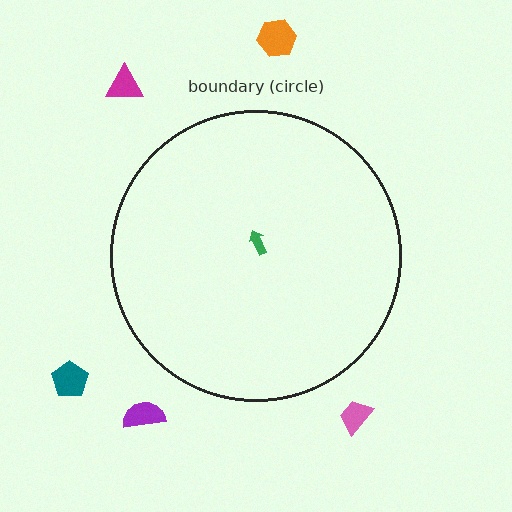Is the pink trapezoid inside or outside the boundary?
Outside.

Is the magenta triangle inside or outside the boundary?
Outside.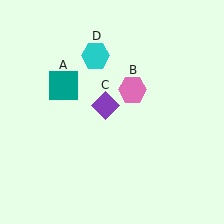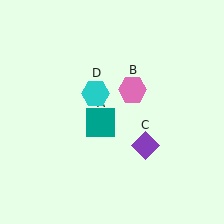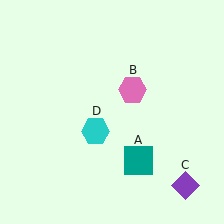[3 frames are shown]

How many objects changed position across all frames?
3 objects changed position: teal square (object A), purple diamond (object C), cyan hexagon (object D).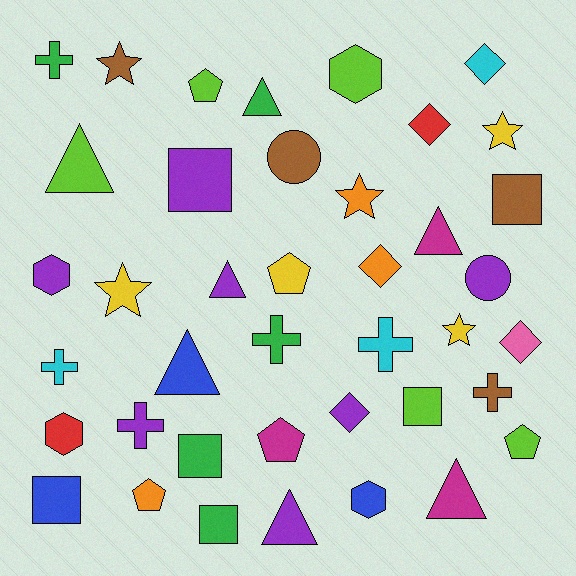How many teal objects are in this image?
There are no teal objects.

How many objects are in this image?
There are 40 objects.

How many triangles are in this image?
There are 7 triangles.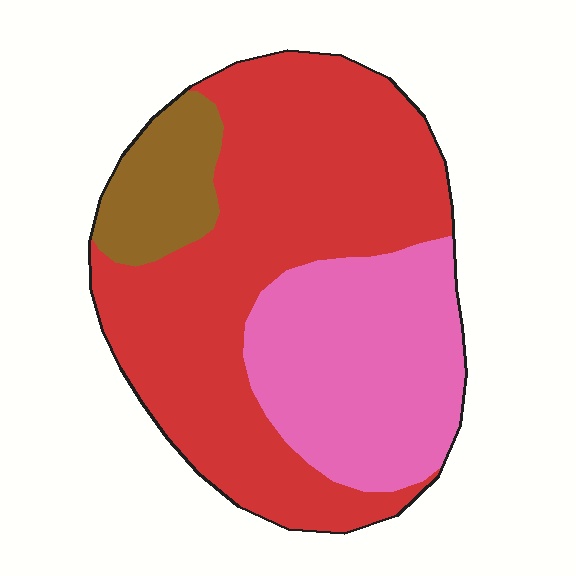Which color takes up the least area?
Brown, at roughly 10%.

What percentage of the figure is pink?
Pink covers about 30% of the figure.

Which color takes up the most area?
Red, at roughly 60%.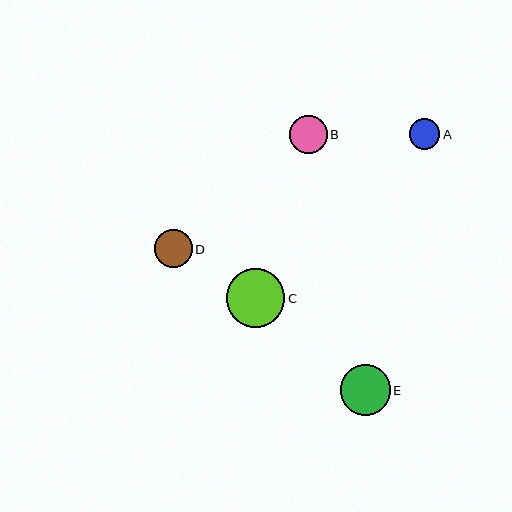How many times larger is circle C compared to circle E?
Circle C is approximately 1.2 times the size of circle E.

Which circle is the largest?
Circle C is the largest with a size of approximately 58 pixels.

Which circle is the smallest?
Circle A is the smallest with a size of approximately 30 pixels.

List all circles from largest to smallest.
From largest to smallest: C, E, B, D, A.